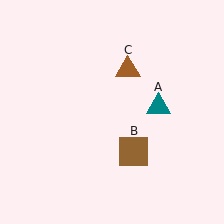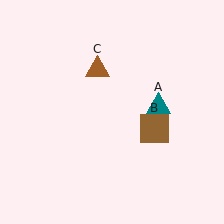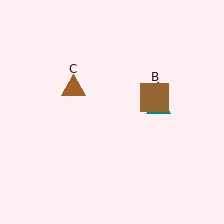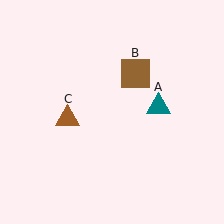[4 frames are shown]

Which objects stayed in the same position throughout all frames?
Teal triangle (object A) remained stationary.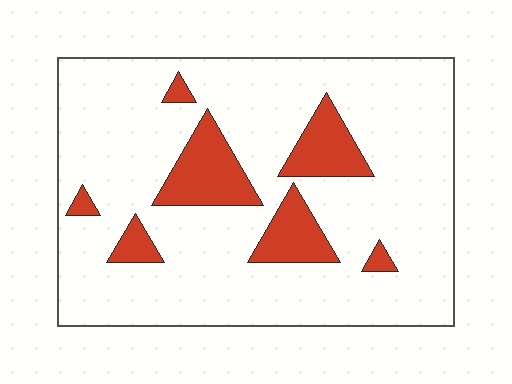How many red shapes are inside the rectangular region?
7.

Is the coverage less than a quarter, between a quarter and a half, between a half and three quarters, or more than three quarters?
Less than a quarter.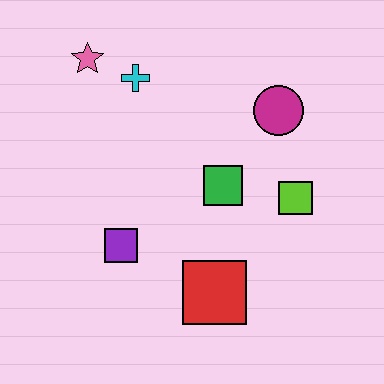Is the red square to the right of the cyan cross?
Yes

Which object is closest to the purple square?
The red square is closest to the purple square.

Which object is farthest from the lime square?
The pink star is farthest from the lime square.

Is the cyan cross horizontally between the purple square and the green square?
Yes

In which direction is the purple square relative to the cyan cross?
The purple square is below the cyan cross.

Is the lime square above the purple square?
Yes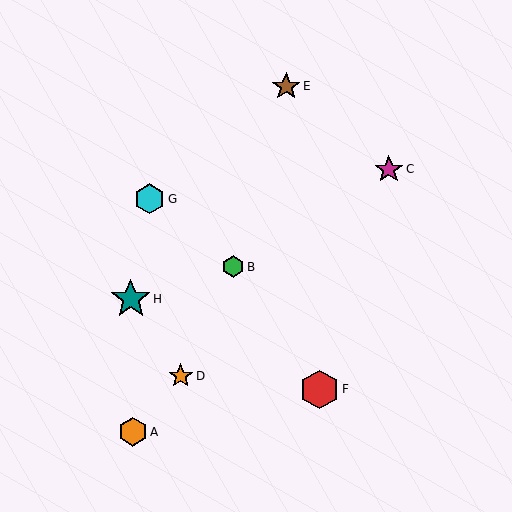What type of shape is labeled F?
Shape F is a red hexagon.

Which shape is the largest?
The teal star (labeled H) is the largest.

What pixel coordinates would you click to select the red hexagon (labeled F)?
Click at (319, 389) to select the red hexagon F.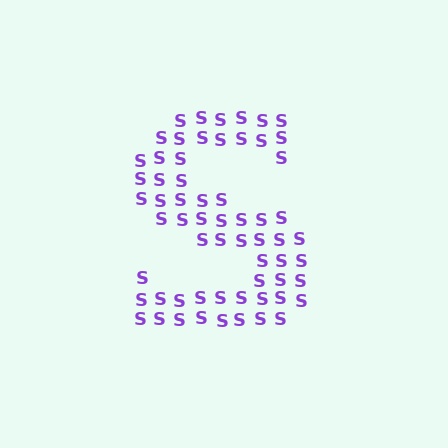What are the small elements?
The small elements are letter S's.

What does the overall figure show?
The overall figure shows the letter S.